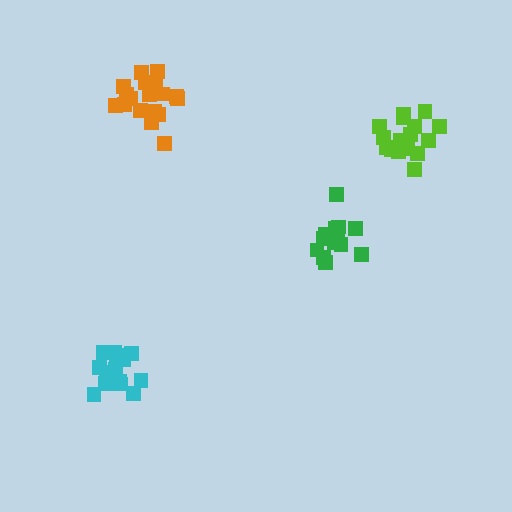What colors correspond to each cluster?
The clusters are colored: green, orange, cyan, lime.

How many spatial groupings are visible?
There are 4 spatial groupings.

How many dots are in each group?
Group 1: 16 dots, Group 2: 18 dots, Group 3: 16 dots, Group 4: 17 dots (67 total).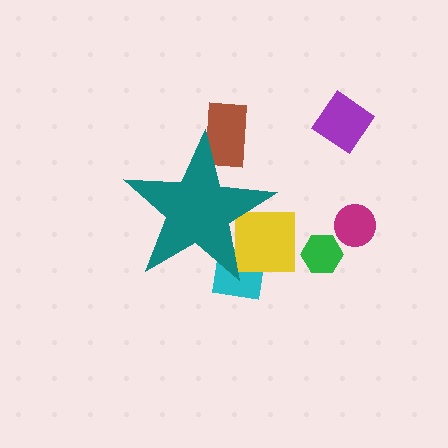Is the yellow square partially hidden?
Yes, the yellow square is partially hidden behind the teal star.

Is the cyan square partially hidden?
Yes, the cyan square is partially hidden behind the teal star.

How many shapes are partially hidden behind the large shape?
3 shapes are partially hidden.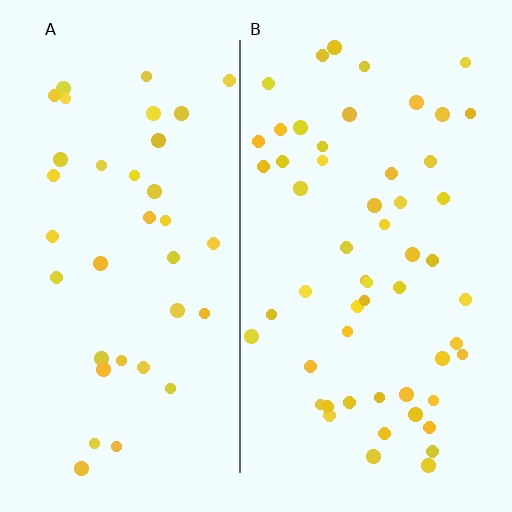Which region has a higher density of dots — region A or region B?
B (the right).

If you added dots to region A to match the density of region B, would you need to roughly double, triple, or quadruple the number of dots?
Approximately double.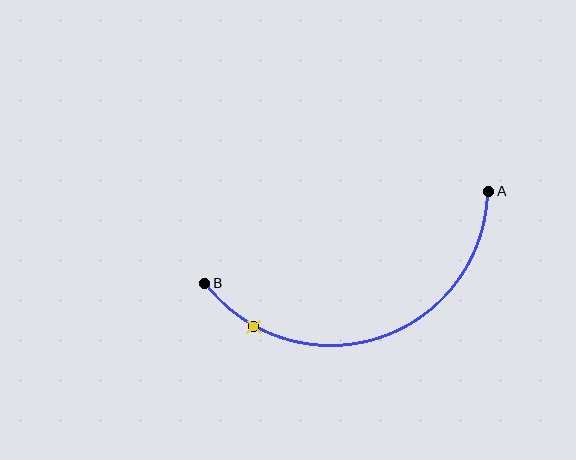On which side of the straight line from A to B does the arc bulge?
The arc bulges below the straight line connecting A and B.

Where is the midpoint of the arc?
The arc midpoint is the point on the curve farthest from the straight line joining A and B. It sits below that line.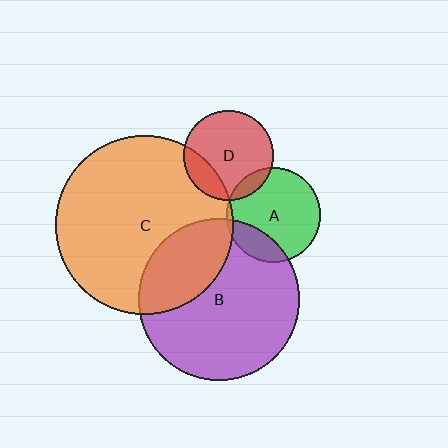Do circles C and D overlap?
Yes.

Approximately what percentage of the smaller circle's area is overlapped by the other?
Approximately 20%.